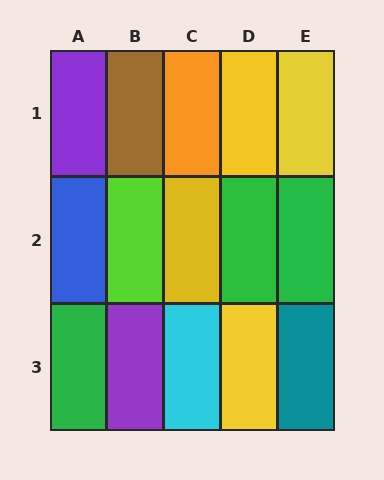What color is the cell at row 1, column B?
Brown.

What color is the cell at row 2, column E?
Green.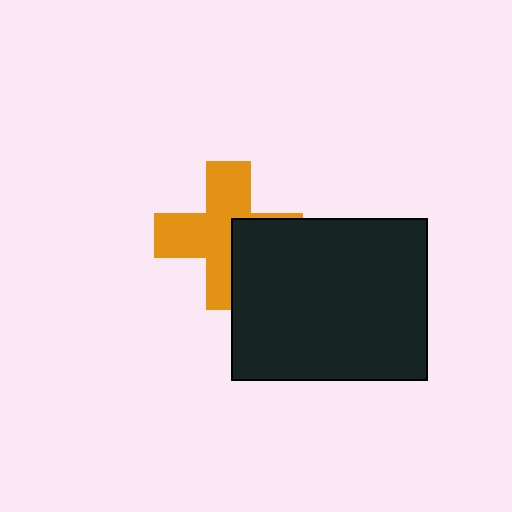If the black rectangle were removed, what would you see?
You would see the complete orange cross.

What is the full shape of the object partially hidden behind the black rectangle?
The partially hidden object is an orange cross.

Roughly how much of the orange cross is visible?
Most of it is visible (roughly 66%).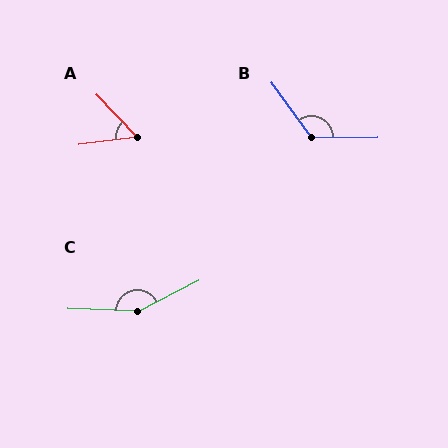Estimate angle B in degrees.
Approximately 125 degrees.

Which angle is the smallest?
A, at approximately 53 degrees.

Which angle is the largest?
C, at approximately 151 degrees.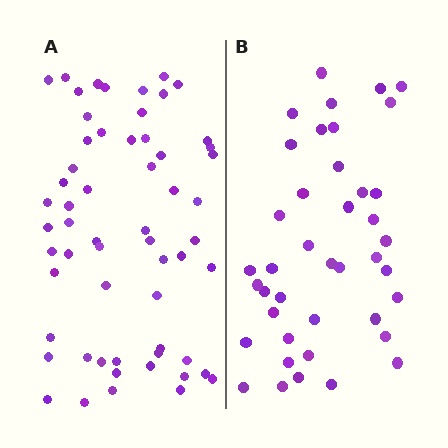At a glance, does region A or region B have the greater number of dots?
Region A (the left region) has more dots.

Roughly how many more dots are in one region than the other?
Region A has approximately 20 more dots than region B.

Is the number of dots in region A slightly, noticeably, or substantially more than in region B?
Region A has noticeably more, but not dramatically so. The ratio is roughly 1.4 to 1.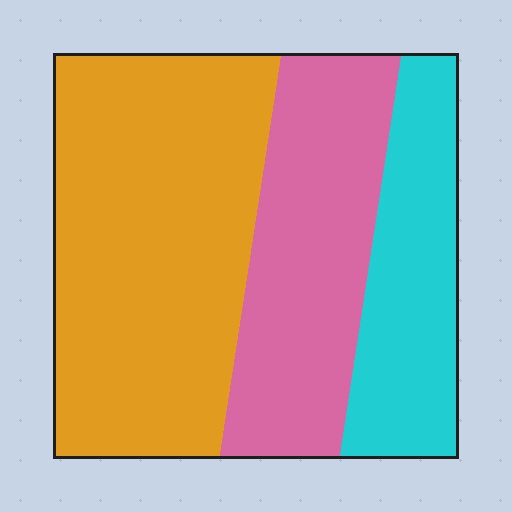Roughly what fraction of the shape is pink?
Pink covers roughly 30% of the shape.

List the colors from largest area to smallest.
From largest to smallest: orange, pink, cyan.